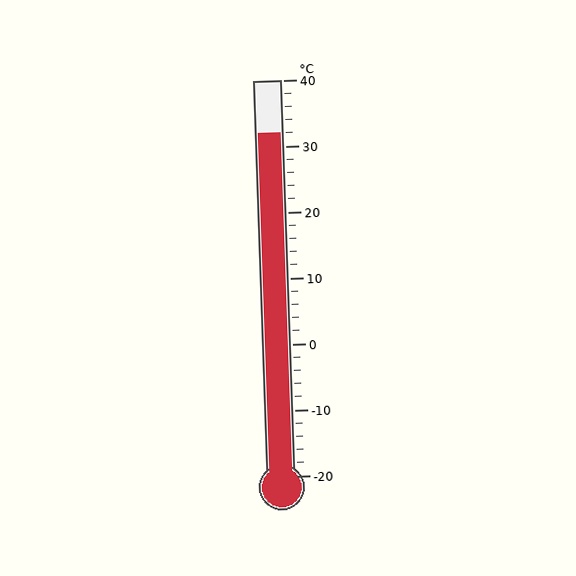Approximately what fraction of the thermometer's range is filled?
The thermometer is filled to approximately 85% of its range.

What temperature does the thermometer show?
The thermometer shows approximately 32°C.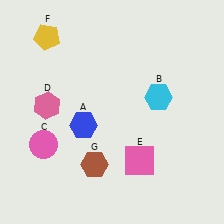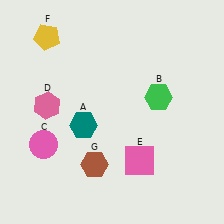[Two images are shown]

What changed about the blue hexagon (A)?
In Image 1, A is blue. In Image 2, it changed to teal.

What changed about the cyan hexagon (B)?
In Image 1, B is cyan. In Image 2, it changed to green.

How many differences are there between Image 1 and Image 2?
There are 2 differences between the two images.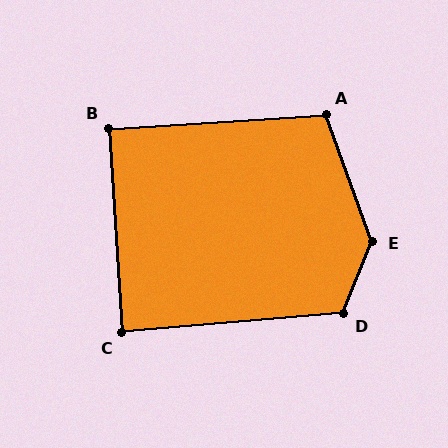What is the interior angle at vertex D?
Approximately 117 degrees (obtuse).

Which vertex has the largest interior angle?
E, at approximately 138 degrees.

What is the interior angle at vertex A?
Approximately 106 degrees (obtuse).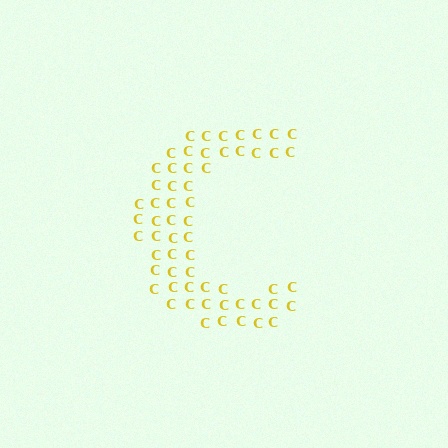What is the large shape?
The large shape is the letter C.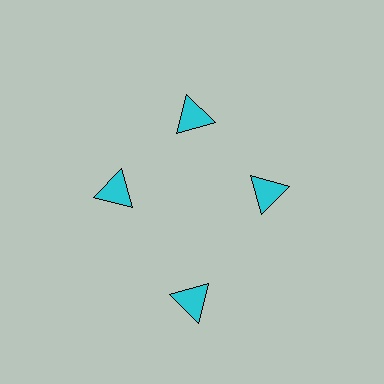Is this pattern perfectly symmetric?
No. The 4 cyan triangles are arranged in a ring, but one element near the 6 o'clock position is pushed outward from the center, breaking the 4-fold rotational symmetry.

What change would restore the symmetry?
The symmetry would be restored by moving it inward, back onto the ring so that all 4 triangles sit at equal angles and equal distance from the center.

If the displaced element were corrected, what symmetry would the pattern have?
It would have 4-fold rotational symmetry — the pattern would map onto itself every 90 degrees.